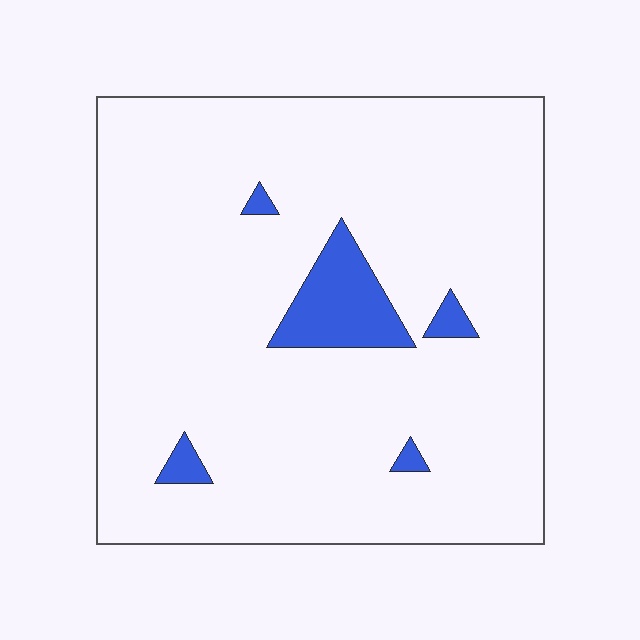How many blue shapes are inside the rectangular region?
5.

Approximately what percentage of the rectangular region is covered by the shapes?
Approximately 5%.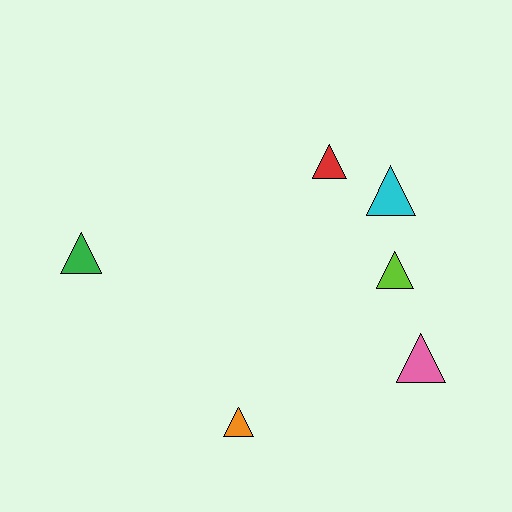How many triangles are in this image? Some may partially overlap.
There are 6 triangles.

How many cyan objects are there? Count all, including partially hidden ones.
There is 1 cyan object.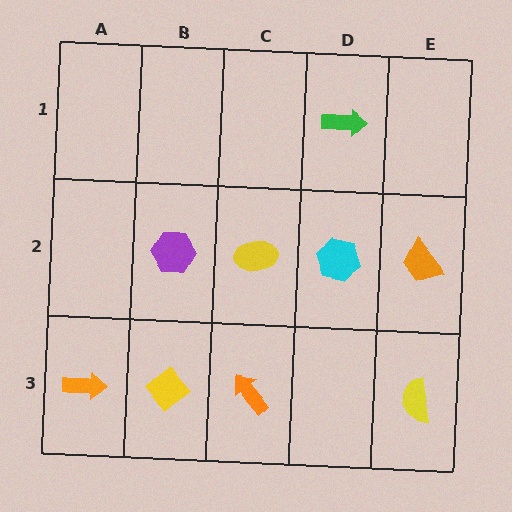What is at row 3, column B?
A yellow diamond.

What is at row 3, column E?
A yellow semicircle.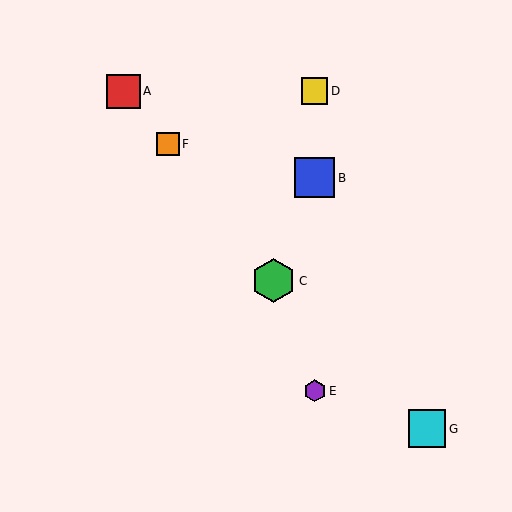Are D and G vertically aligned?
No, D is at x≈315 and G is at x≈427.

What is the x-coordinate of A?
Object A is at x≈123.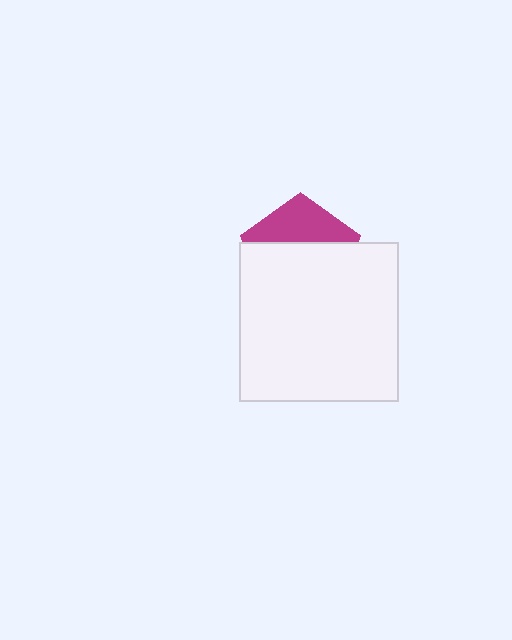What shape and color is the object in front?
The object in front is a white square.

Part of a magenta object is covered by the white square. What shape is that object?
It is a pentagon.